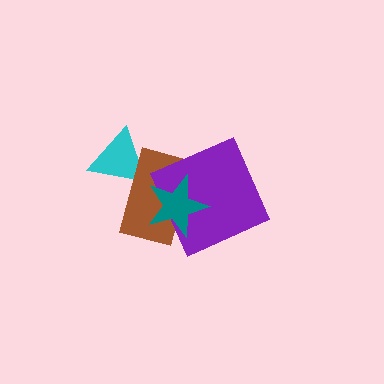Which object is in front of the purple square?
The teal star is in front of the purple square.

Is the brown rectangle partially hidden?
Yes, it is partially covered by another shape.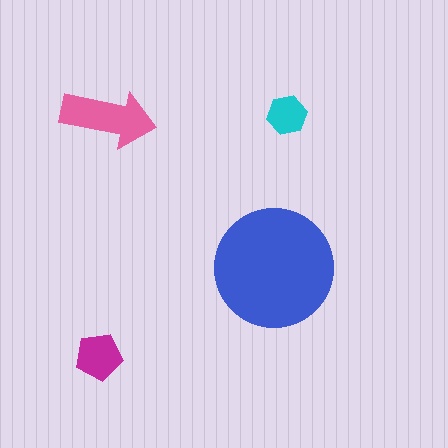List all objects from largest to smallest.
The blue circle, the pink arrow, the magenta pentagon, the cyan hexagon.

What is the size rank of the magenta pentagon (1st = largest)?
3rd.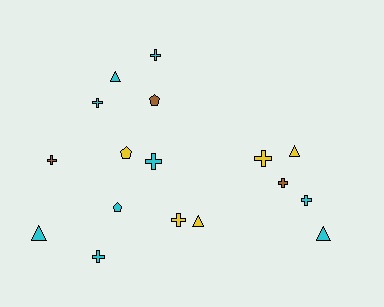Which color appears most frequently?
Cyan, with 9 objects.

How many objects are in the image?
There are 17 objects.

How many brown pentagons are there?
There is 1 brown pentagon.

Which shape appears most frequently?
Cross, with 9 objects.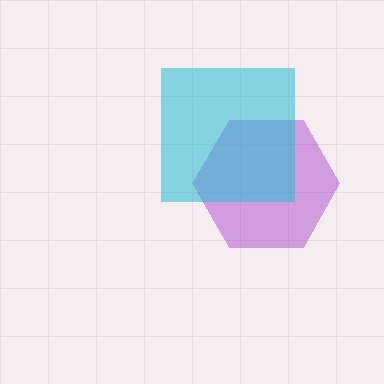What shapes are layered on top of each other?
The layered shapes are: a purple hexagon, a cyan square.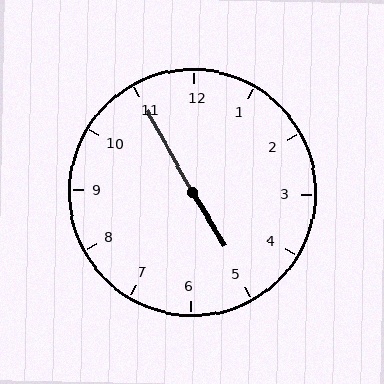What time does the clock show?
4:55.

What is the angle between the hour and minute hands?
Approximately 178 degrees.